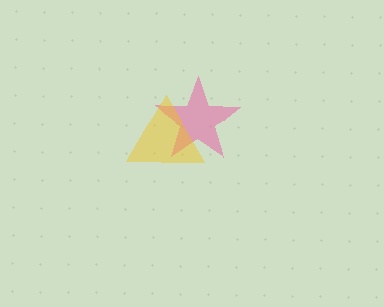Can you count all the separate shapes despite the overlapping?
Yes, there are 2 separate shapes.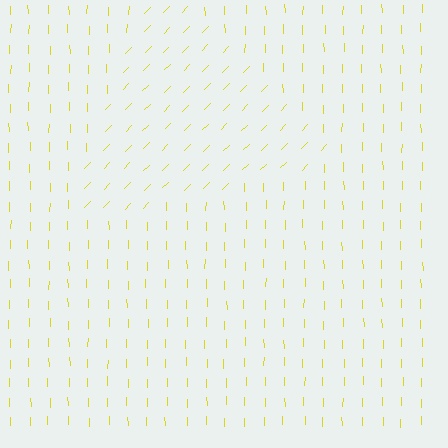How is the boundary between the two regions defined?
The boundary is defined purely by a change in line orientation (approximately 45 degrees difference). All lines are the same color and thickness.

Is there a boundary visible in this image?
Yes, there is a texture boundary formed by a change in line orientation.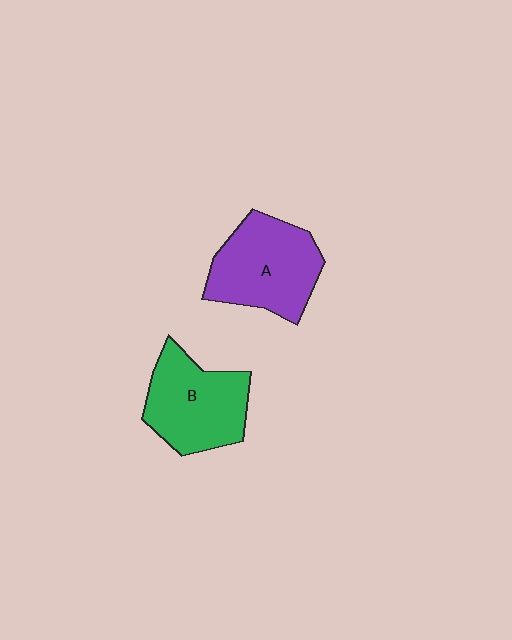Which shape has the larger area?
Shape A (purple).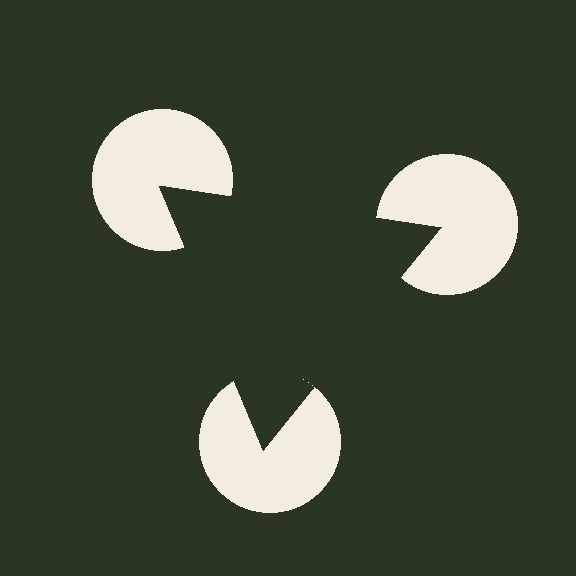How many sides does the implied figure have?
3 sides.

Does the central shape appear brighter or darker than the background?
It typically appears slightly darker than the background, even though no actual brightness change is drawn.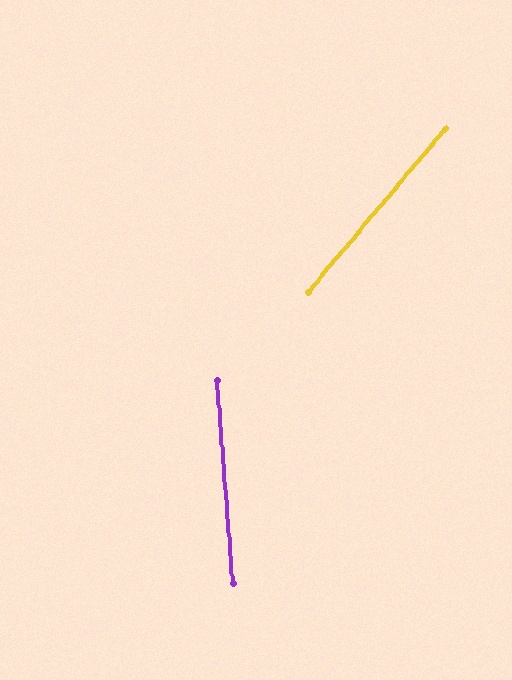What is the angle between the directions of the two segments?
Approximately 44 degrees.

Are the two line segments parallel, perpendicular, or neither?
Neither parallel nor perpendicular — they differ by about 44°.